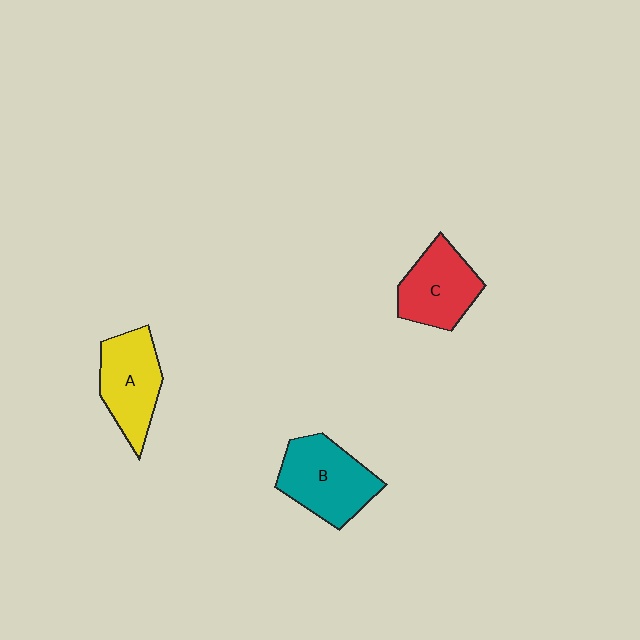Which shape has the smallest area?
Shape C (red).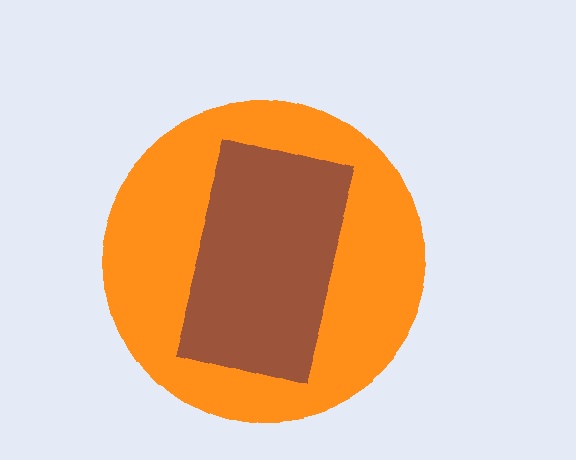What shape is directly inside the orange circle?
The brown rectangle.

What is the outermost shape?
The orange circle.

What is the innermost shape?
The brown rectangle.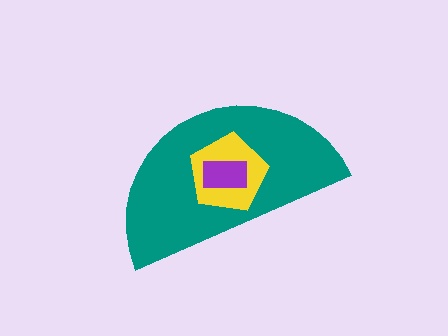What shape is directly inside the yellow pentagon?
The purple rectangle.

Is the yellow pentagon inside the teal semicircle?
Yes.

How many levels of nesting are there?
3.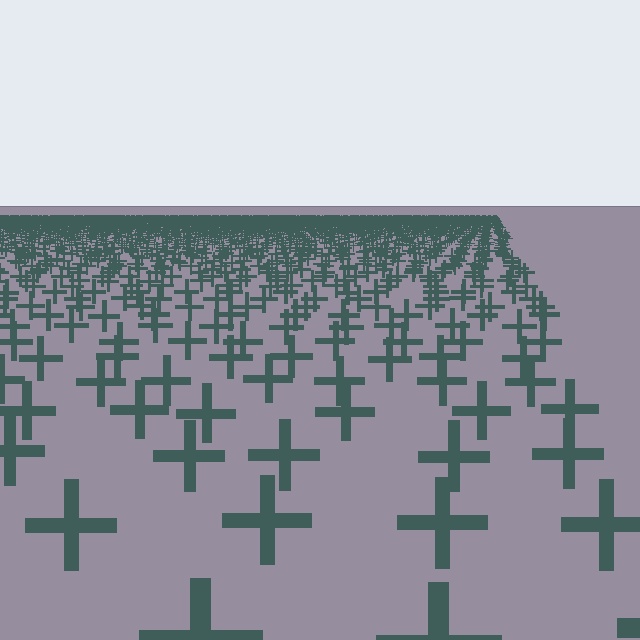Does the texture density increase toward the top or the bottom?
Density increases toward the top.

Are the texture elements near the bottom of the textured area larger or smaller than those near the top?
Larger. Near the bottom, elements are closer to the viewer and appear at a bigger on-screen size.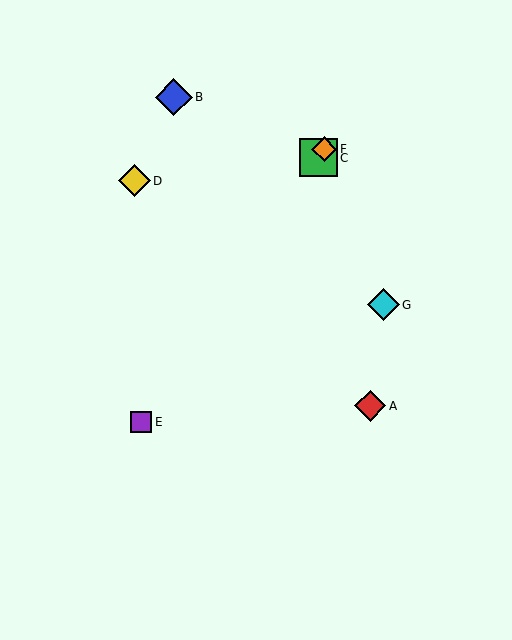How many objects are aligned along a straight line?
3 objects (C, E, F) are aligned along a straight line.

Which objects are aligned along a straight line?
Objects C, E, F are aligned along a straight line.